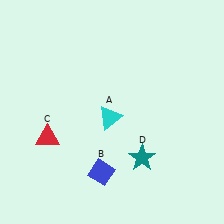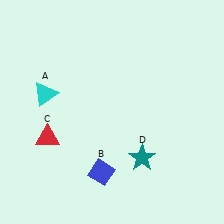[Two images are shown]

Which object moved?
The cyan triangle (A) moved left.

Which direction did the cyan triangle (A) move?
The cyan triangle (A) moved left.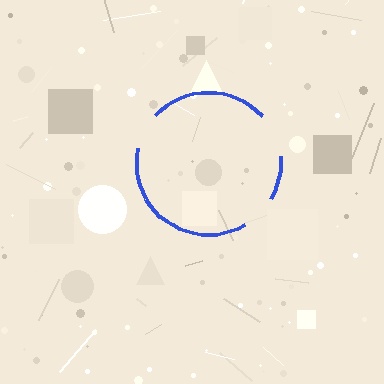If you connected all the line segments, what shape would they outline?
They would outline a circle.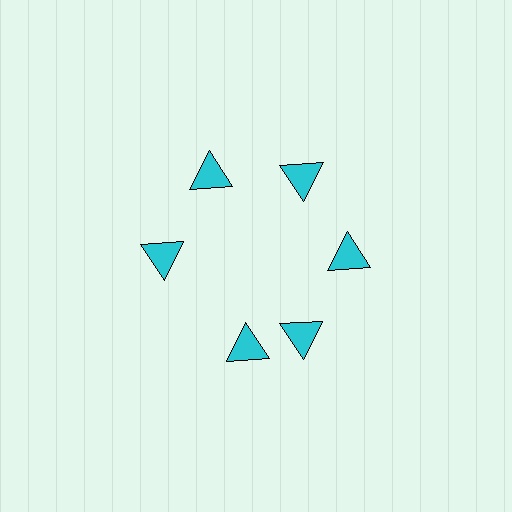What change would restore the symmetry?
The symmetry would be restored by rotating it back into even spacing with its neighbors so that all 6 triangles sit at equal angles and equal distance from the center.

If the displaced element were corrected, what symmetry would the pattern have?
It would have 6-fold rotational symmetry — the pattern would map onto itself every 60 degrees.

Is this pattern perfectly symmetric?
No. The 6 cyan triangles are arranged in a ring, but one element near the 7 o'clock position is rotated out of alignment along the ring, breaking the 6-fold rotational symmetry.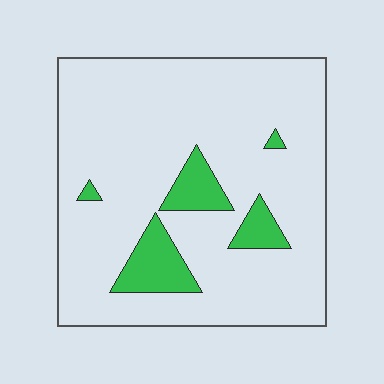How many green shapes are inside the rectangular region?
5.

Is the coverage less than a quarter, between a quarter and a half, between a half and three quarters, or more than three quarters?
Less than a quarter.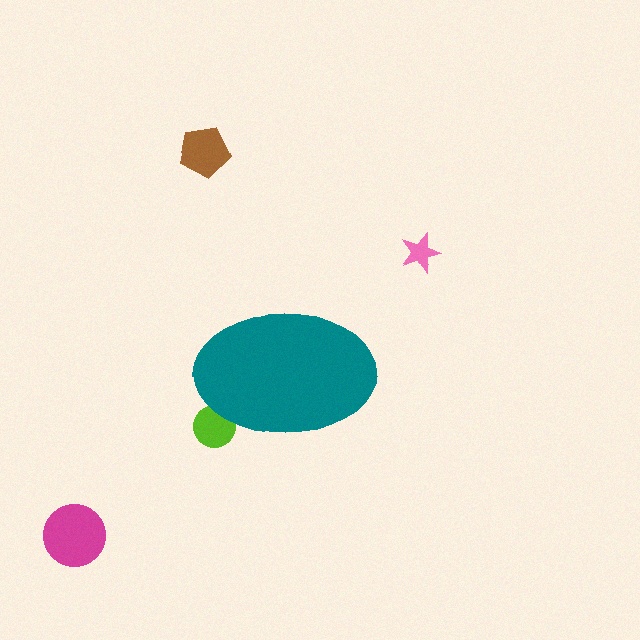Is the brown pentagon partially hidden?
No, the brown pentagon is fully visible.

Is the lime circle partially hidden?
Yes, the lime circle is partially hidden behind the teal ellipse.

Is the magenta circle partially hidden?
No, the magenta circle is fully visible.